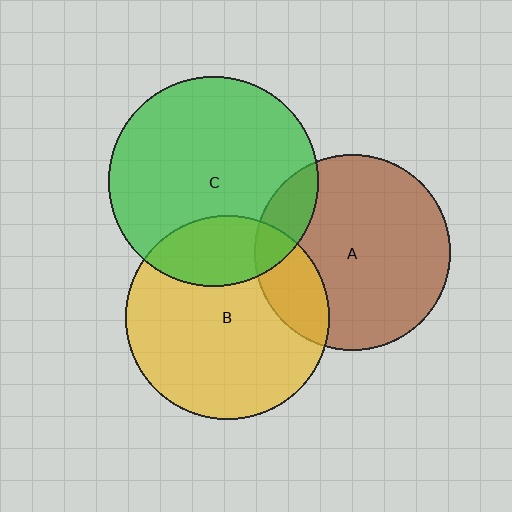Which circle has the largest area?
Circle C (green).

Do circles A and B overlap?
Yes.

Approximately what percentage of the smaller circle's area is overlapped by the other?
Approximately 20%.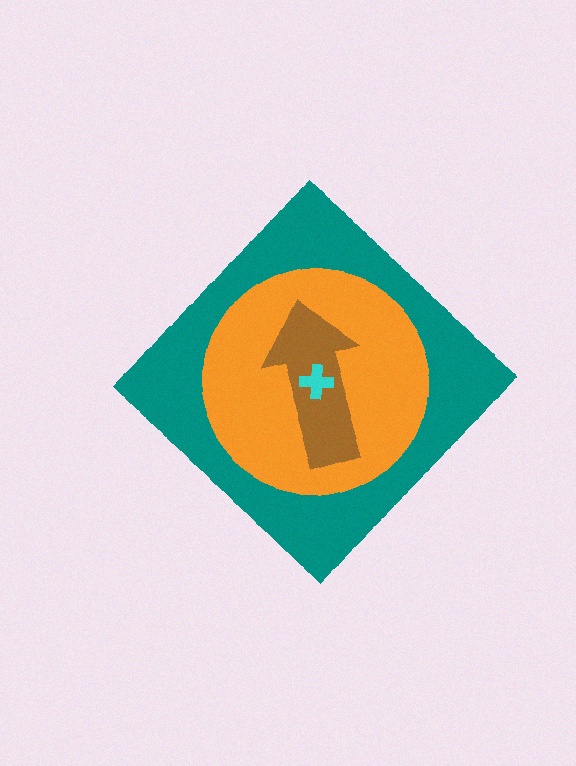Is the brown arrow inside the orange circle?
Yes.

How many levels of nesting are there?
4.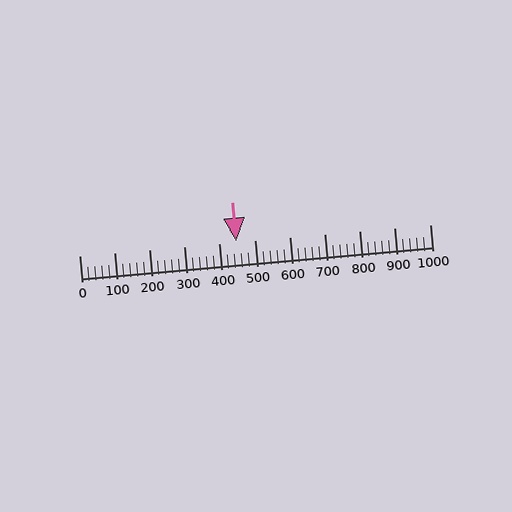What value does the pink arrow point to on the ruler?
The pink arrow points to approximately 447.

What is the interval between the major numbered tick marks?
The major tick marks are spaced 100 units apart.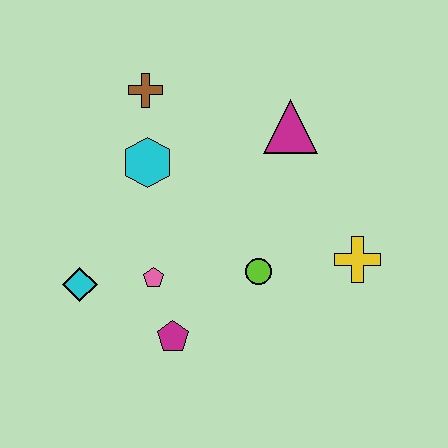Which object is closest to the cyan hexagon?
The brown cross is closest to the cyan hexagon.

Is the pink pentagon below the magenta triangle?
Yes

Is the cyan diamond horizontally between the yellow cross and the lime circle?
No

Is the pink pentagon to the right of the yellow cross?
No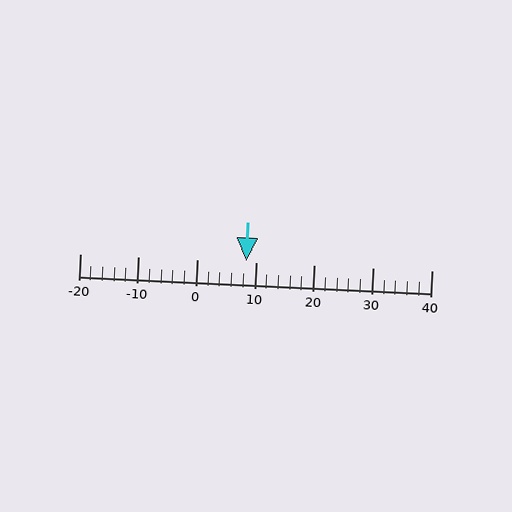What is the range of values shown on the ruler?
The ruler shows values from -20 to 40.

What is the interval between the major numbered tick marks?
The major tick marks are spaced 10 units apart.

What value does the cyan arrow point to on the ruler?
The cyan arrow points to approximately 8.